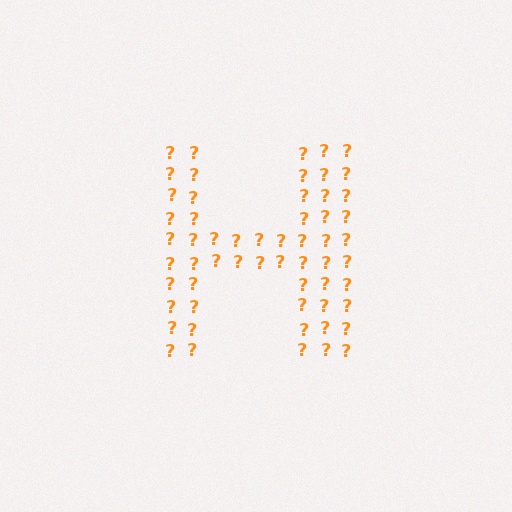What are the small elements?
The small elements are question marks.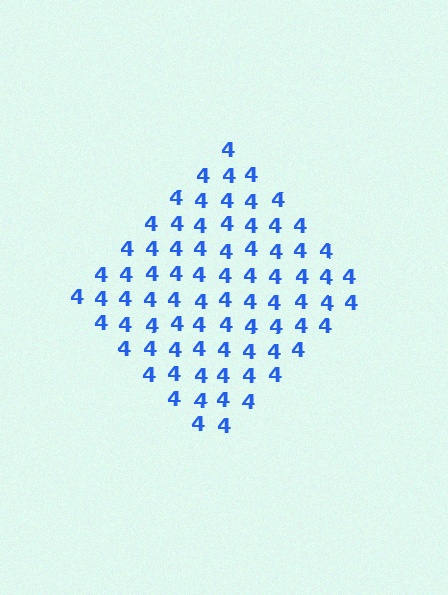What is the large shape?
The large shape is a diamond.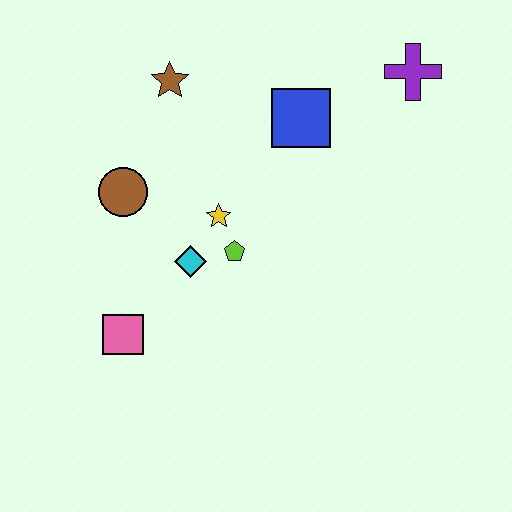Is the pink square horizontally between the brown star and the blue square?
No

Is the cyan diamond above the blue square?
No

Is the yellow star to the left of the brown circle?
No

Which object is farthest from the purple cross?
The pink square is farthest from the purple cross.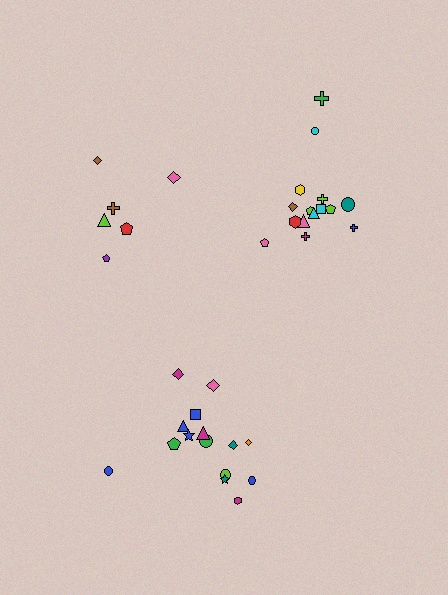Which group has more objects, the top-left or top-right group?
The top-right group.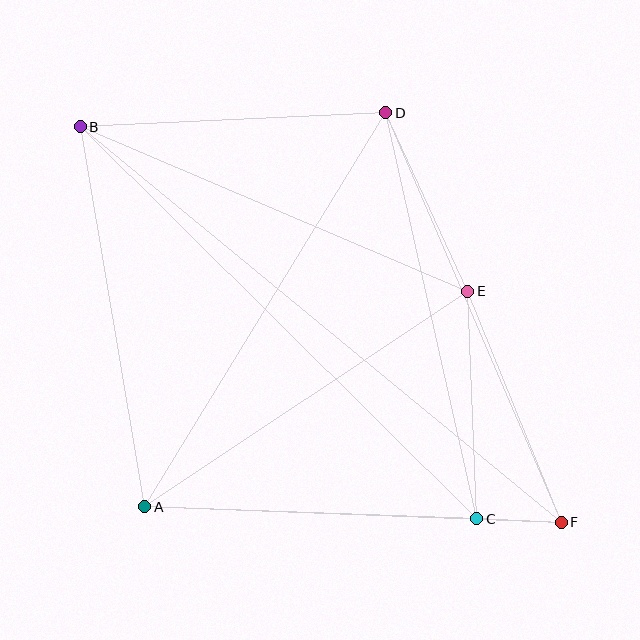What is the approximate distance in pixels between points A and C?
The distance between A and C is approximately 332 pixels.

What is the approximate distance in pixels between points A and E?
The distance between A and E is approximately 388 pixels.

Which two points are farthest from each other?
Points B and F are farthest from each other.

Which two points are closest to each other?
Points C and F are closest to each other.